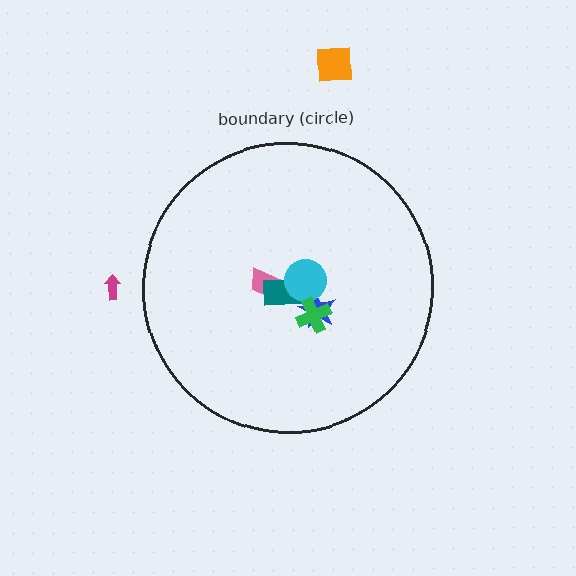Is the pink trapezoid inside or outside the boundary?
Inside.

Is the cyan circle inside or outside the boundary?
Inside.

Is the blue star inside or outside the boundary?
Inside.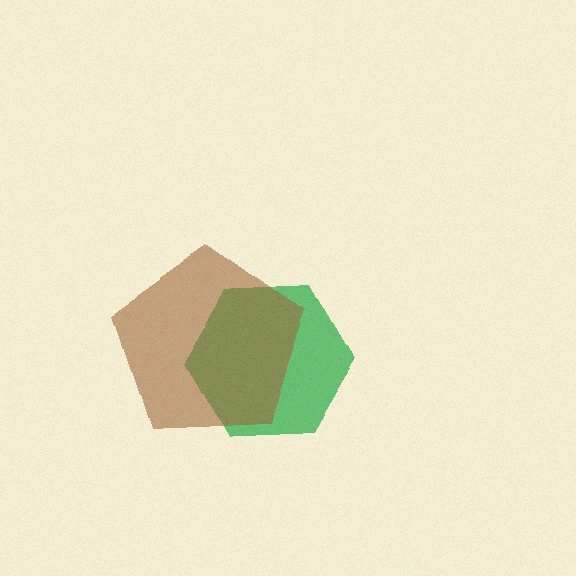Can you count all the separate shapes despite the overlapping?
Yes, there are 2 separate shapes.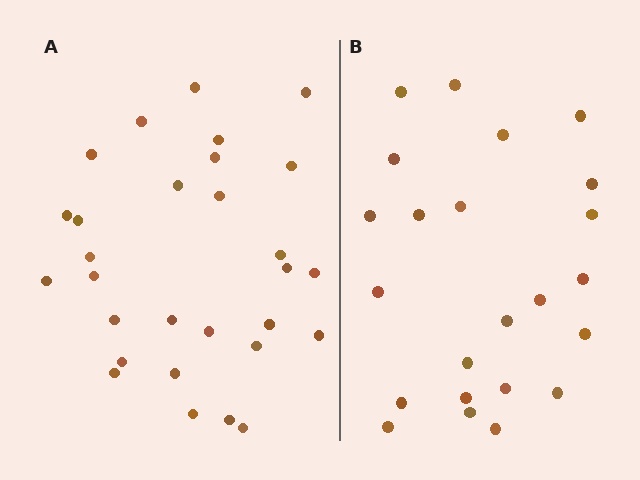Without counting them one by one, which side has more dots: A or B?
Region A (the left region) has more dots.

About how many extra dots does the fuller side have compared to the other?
Region A has about 6 more dots than region B.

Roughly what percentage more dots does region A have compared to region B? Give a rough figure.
About 25% more.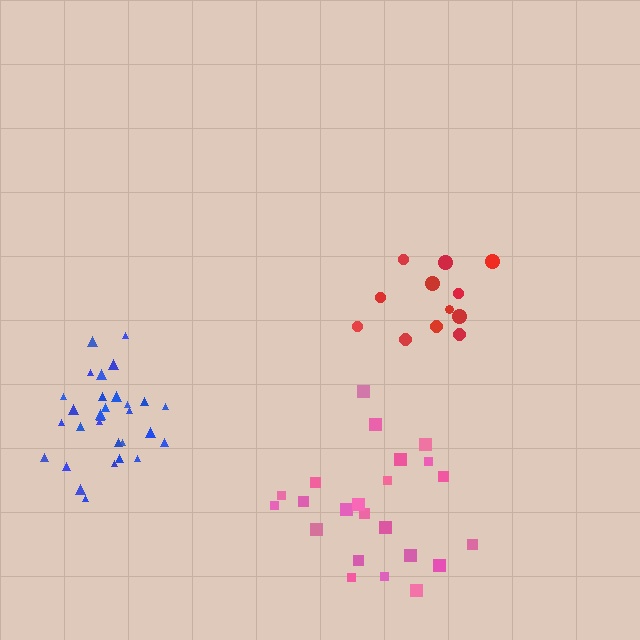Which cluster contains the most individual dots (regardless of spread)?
Blue (31).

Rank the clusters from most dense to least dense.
blue, pink, red.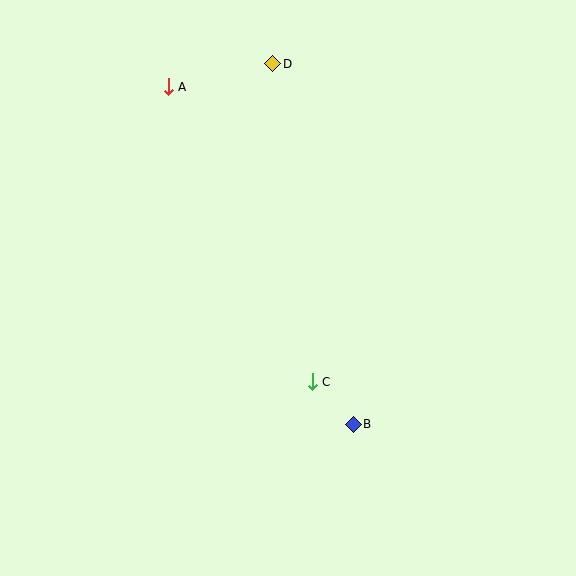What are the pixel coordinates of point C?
Point C is at (312, 382).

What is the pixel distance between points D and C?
The distance between D and C is 321 pixels.